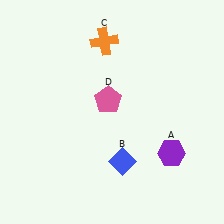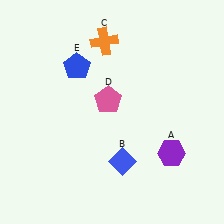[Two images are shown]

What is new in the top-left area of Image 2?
A blue pentagon (E) was added in the top-left area of Image 2.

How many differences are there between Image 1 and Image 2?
There is 1 difference between the two images.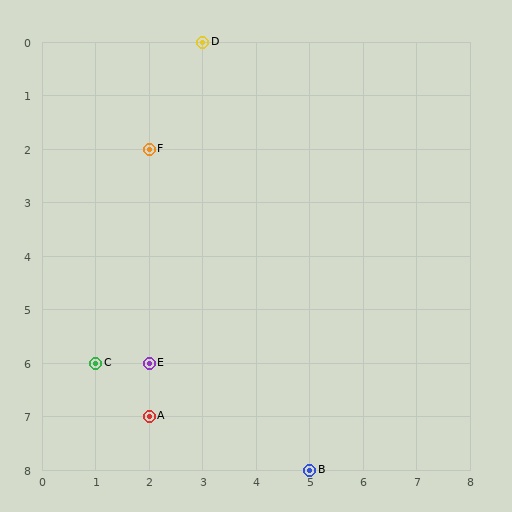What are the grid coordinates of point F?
Point F is at grid coordinates (2, 2).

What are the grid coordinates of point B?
Point B is at grid coordinates (5, 8).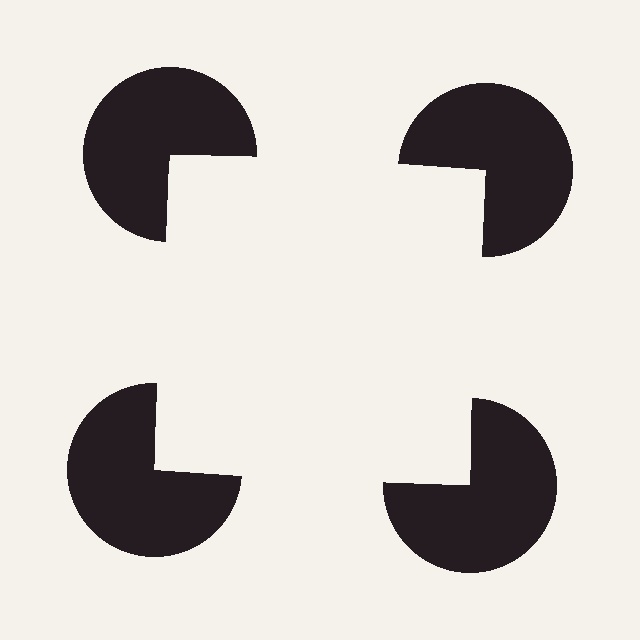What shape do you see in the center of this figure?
An illusory square — its edges are inferred from the aligned wedge cuts in the pac-man discs, not physically drawn.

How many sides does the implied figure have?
4 sides.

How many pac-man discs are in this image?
There are 4 — one at each vertex of the illusory square.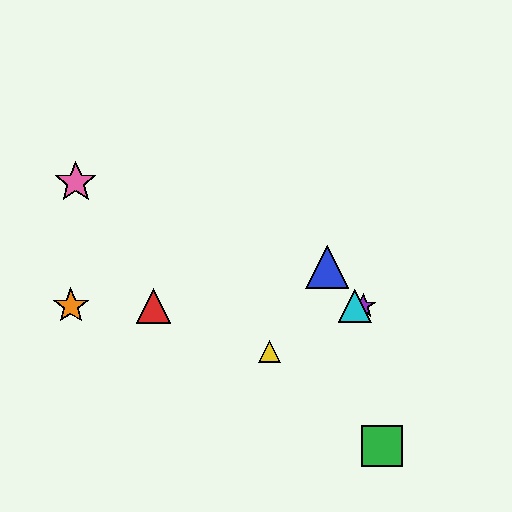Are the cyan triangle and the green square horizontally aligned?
No, the cyan triangle is at y≈306 and the green square is at y≈446.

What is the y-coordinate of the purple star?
The purple star is at y≈306.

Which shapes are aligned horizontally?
The red triangle, the purple star, the orange star, the cyan triangle are aligned horizontally.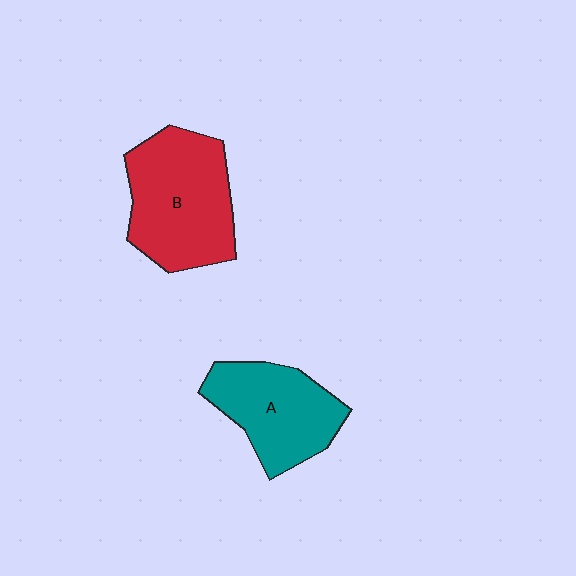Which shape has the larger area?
Shape B (red).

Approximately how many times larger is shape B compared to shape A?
Approximately 1.2 times.